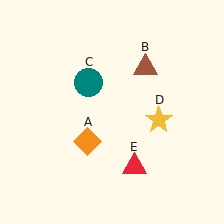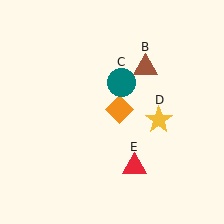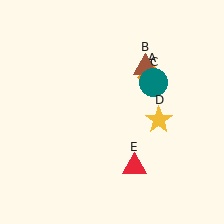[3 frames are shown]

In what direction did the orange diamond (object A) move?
The orange diamond (object A) moved up and to the right.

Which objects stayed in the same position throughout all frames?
Brown triangle (object B) and yellow star (object D) and red triangle (object E) remained stationary.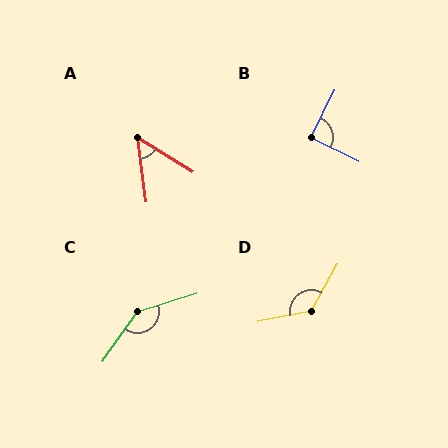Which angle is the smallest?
A, at approximately 51 degrees.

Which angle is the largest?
C, at approximately 142 degrees.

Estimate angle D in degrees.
Approximately 130 degrees.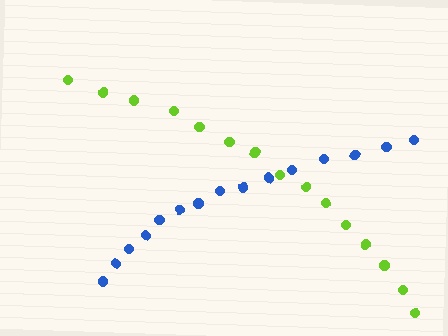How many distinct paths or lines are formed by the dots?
There are 2 distinct paths.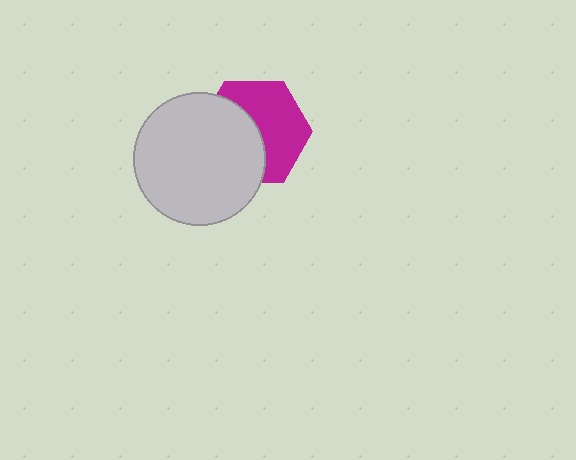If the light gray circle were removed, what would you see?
You would see the complete magenta hexagon.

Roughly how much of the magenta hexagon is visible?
About half of it is visible (roughly 52%).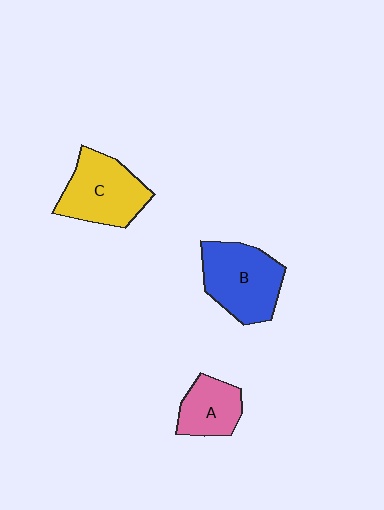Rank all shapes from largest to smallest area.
From largest to smallest: B (blue), C (yellow), A (pink).